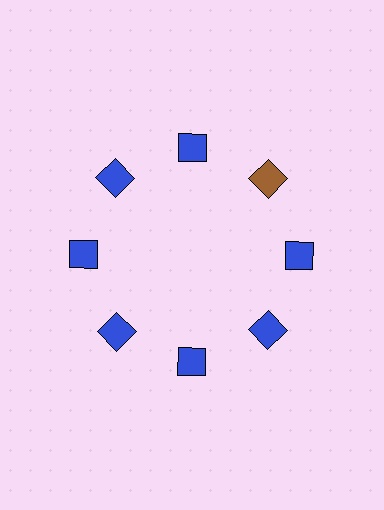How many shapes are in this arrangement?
There are 8 shapes arranged in a ring pattern.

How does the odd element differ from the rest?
It has a different color: brown instead of blue.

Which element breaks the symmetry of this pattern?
The brown diamond at roughly the 2 o'clock position breaks the symmetry. All other shapes are blue diamonds.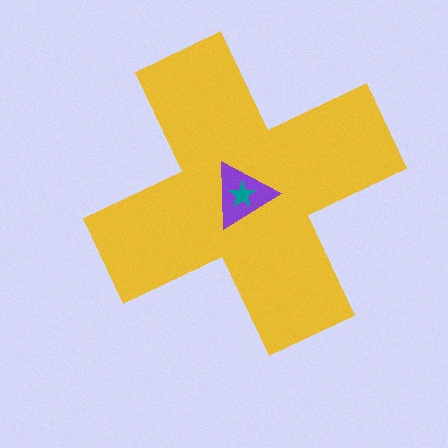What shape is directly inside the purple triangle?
The teal star.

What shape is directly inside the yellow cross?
The purple triangle.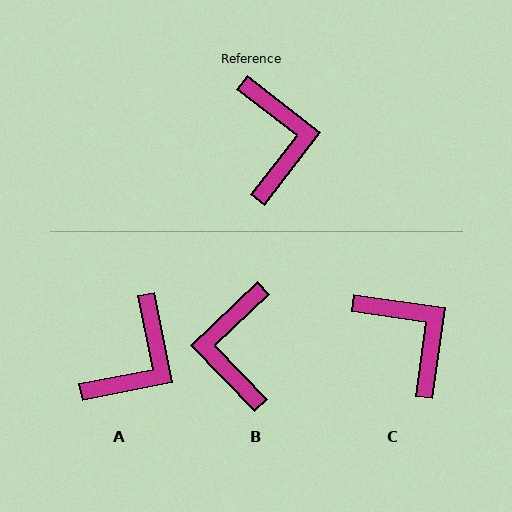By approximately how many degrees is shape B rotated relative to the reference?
Approximately 171 degrees counter-clockwise.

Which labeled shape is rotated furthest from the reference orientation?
B, about 171 degrees away.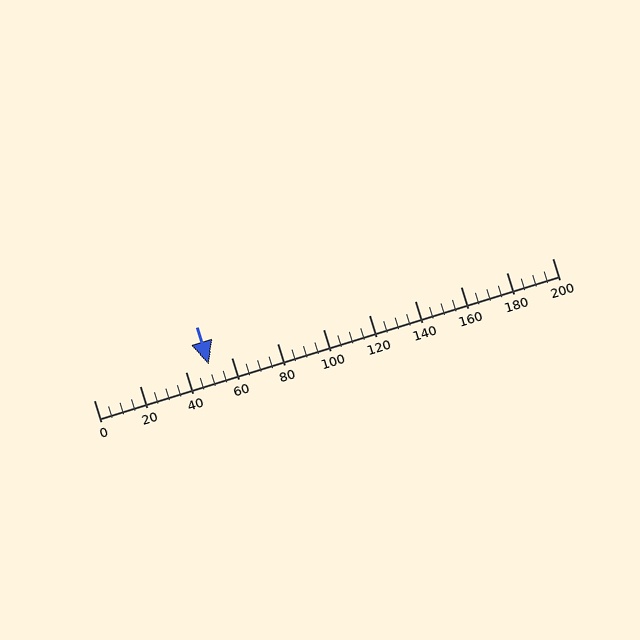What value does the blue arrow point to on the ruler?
The blue arrow points to approximately 50.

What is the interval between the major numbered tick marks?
The major tick marks are spaced 20 units apart.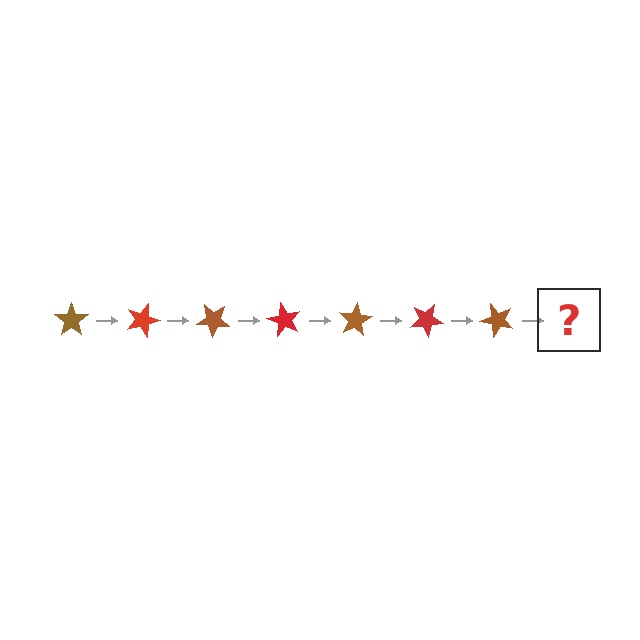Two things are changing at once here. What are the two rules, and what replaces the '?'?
The two rules are that it rotates 20 degrees each step and the color cycles through brown and red. The '?' should be a red star, rotated 140 degrees from the start.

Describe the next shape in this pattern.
It should be a red star, rotated 140 degrees from the start.